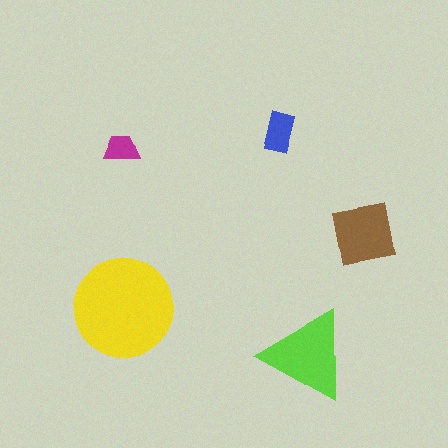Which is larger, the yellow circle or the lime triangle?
The yellow circle.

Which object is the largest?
The yellow circle.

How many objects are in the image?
There are 5 objects in the image.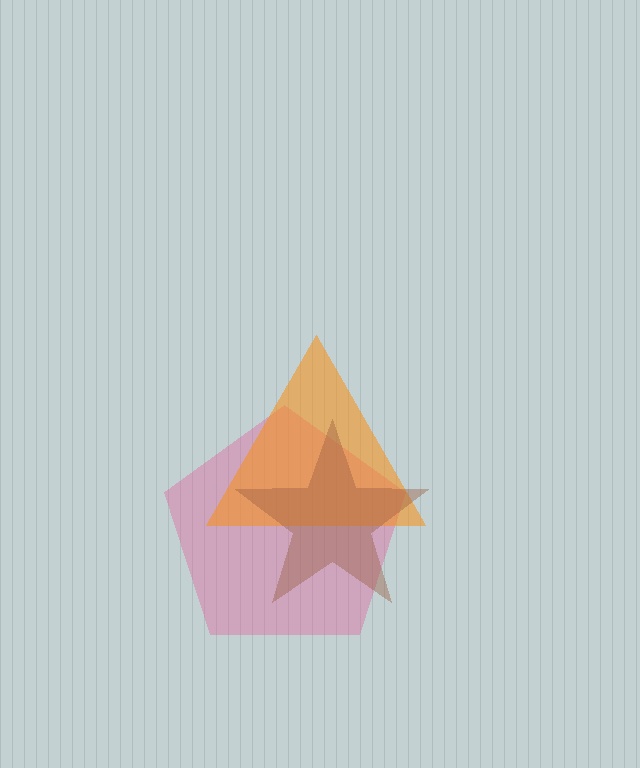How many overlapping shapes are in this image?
There are 3 overlapping shapes in the image.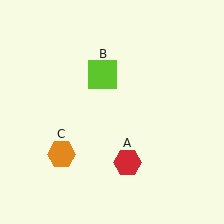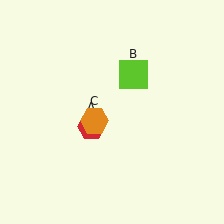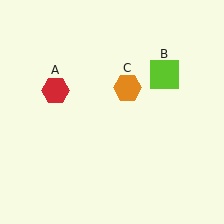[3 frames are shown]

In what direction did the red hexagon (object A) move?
The red hexagon (object A) moved up and to the left.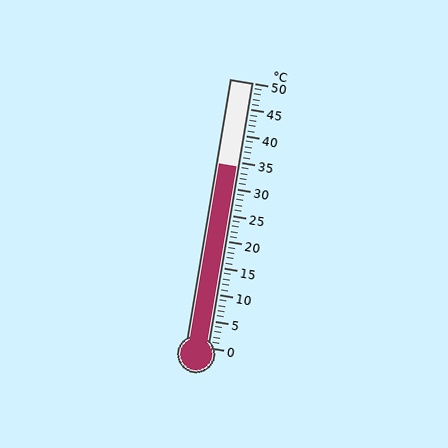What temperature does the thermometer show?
The thermometer shows approximately 34°C.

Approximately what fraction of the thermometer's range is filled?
The thermometer is filled to approximately 70% of its range.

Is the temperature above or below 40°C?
The temperature is below 40°C.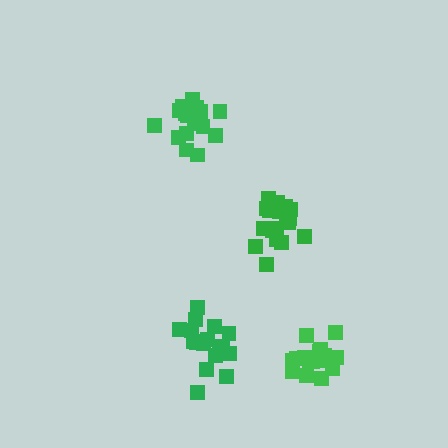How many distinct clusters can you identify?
There are 4 distinct clusters.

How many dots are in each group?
Group 1: 18 dots, Group 2: 18 dots, Group 3: 17 dots, Group 4: 20 dots (73 total).